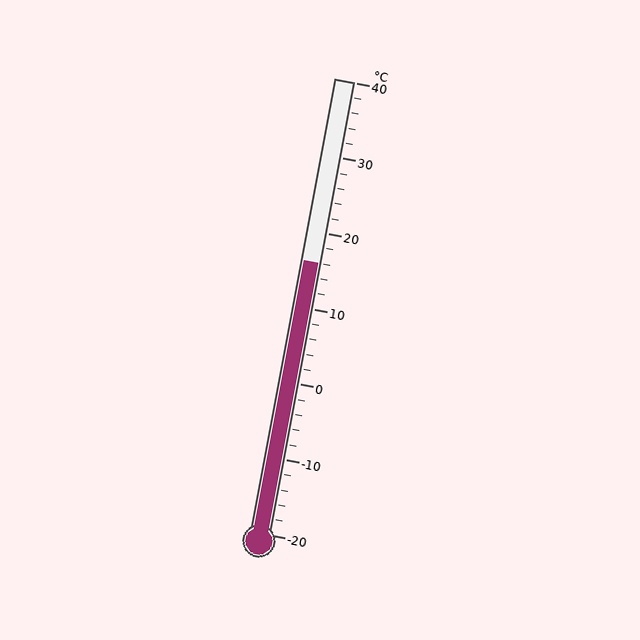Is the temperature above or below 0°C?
The temperature is above 0°C.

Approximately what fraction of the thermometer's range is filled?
The thermometer is filled to approximately 60% of its range.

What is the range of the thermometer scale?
The thermometer scale ranges from -20°C to 40°C.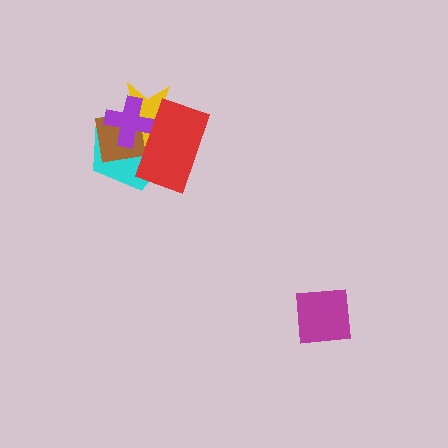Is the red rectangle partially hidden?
No, no other shape covers it.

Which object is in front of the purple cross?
The red rectangle is in front of the purple cross.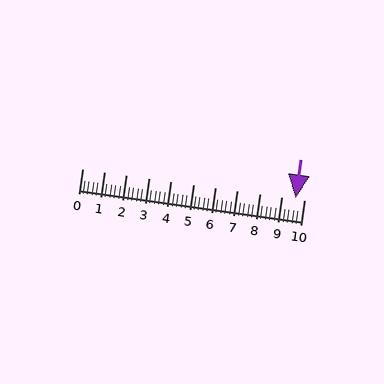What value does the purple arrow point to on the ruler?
The purple arrow points to approximately 9.6.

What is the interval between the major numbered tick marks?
The major tick marks are spaced 1 units apart.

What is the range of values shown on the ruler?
The ruler shows values from 0 to 10.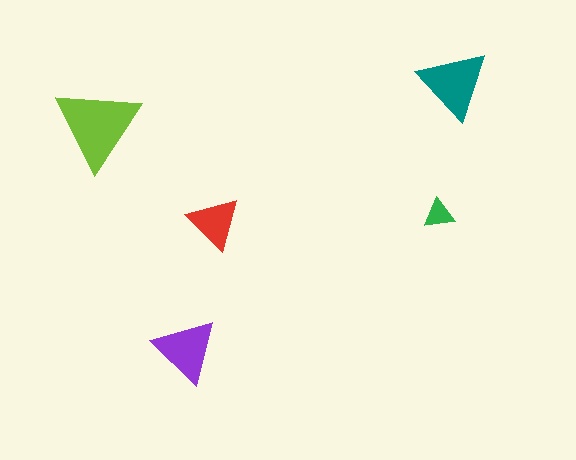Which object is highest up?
The teal triangle is topmost.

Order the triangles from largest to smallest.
the lime one, the teal one, the purple one, the red one, the green one.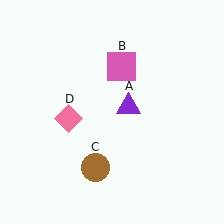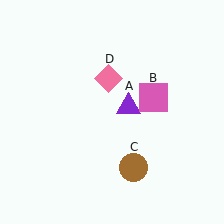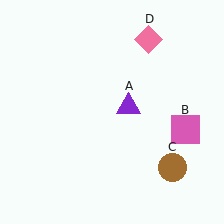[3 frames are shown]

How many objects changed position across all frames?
3 objects changed position: pink square (object B), brown circle (object C), pink diamond (object D).